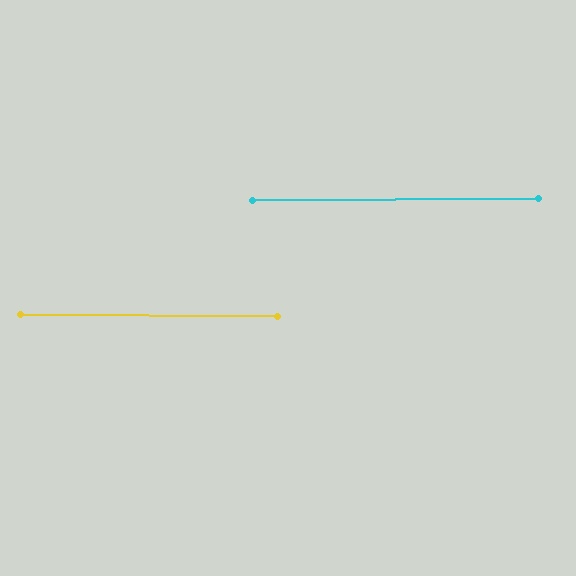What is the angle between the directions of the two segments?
Approximately 1 degree.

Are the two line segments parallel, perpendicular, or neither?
Parallel — their directions differ by only 0.8°.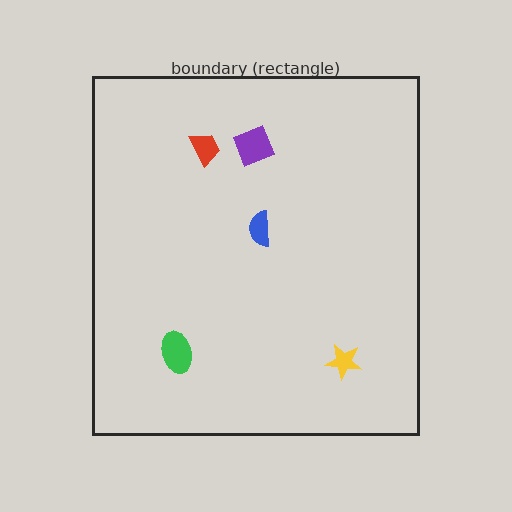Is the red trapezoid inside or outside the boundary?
Inside.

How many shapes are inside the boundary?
5 inside, 0 outside.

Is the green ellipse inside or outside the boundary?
Inside.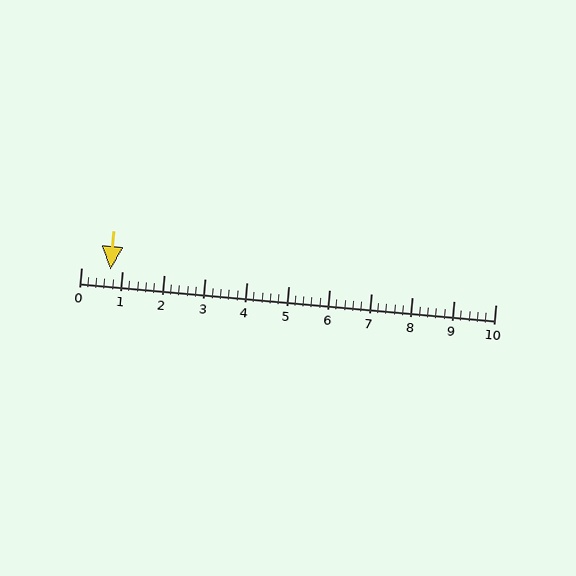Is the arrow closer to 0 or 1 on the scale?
The arrow is closer to 1.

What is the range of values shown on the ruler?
The ruler shows values from 0 to 10.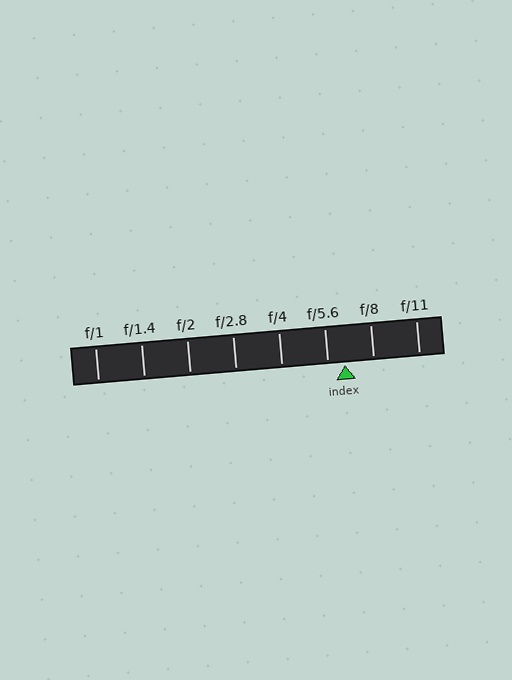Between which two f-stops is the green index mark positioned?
The index mark is between f/5.6 and f/8.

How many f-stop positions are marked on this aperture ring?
There are 8 f-stop positions marked.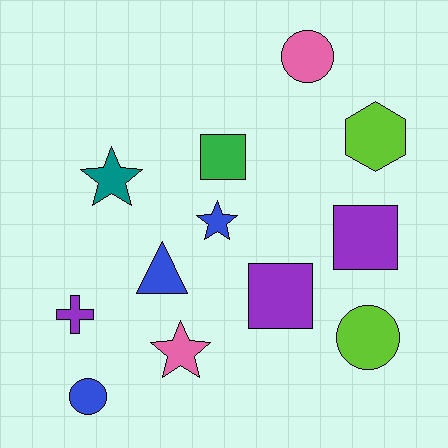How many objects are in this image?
There are 12 objects.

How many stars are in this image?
There are 3 stars.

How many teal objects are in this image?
There is 1 teal object.